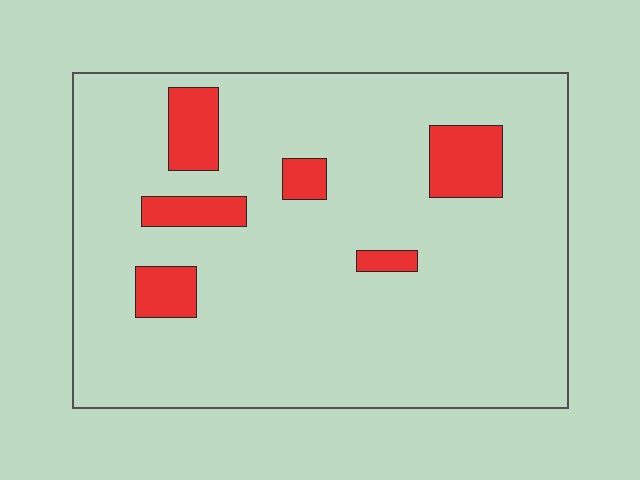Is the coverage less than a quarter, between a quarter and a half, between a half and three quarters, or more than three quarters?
Less than a quarter.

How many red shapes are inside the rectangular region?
6.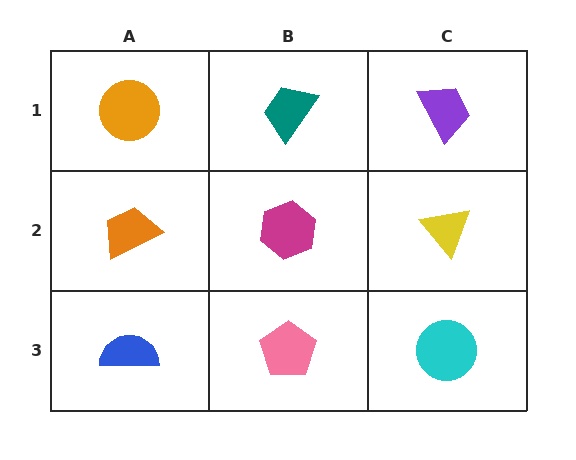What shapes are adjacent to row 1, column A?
An orange trapezoid (row 2, column A), a teal trapezoid (row 1, column B).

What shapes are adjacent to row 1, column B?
A magenta hexagon (row 2, column B), an orange circle (row 1, column A), a purple trapezoid (row 1, column C).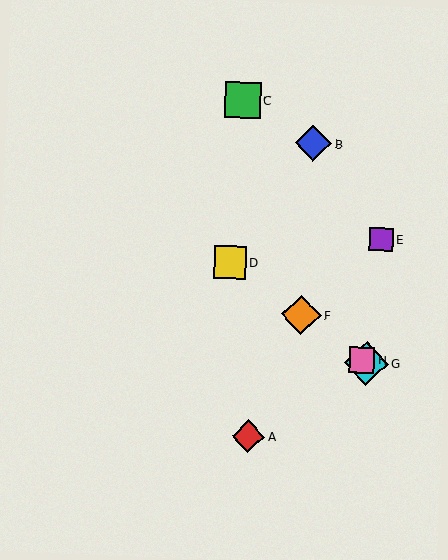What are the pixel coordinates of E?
Object E is at (381, 239).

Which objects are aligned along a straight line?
Objects D, F, G, H are aligned along a straight line.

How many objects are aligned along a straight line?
4 objects (D, F, G, H) are aligned along a straight line.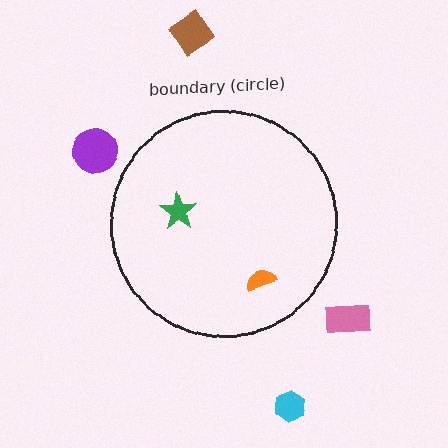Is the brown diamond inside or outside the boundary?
Outside.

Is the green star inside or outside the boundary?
Inside.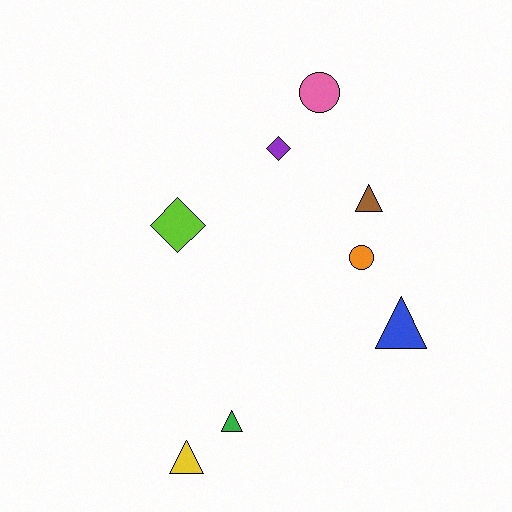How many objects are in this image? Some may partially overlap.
There are 8 objects.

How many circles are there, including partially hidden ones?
There are 2 circles.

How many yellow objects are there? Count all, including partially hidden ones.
There is 1 yellow object.